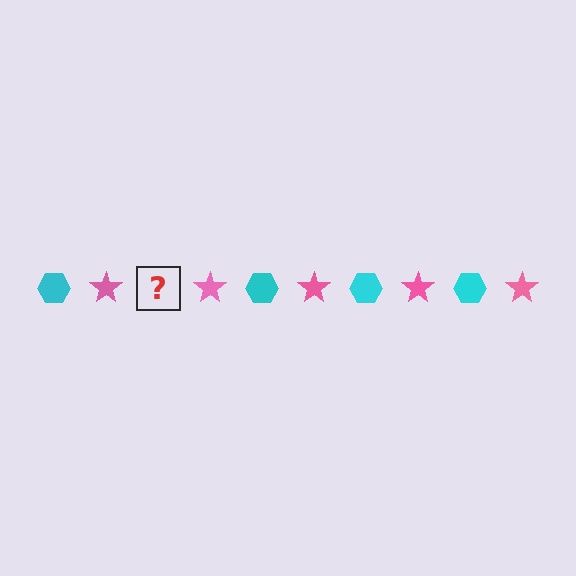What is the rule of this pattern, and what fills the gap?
The rule is that the pattern alternates between cyan hexagon and pink star. The gap should be filled with a cyan hexagon.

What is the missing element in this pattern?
The missing element is a cyan hexagon.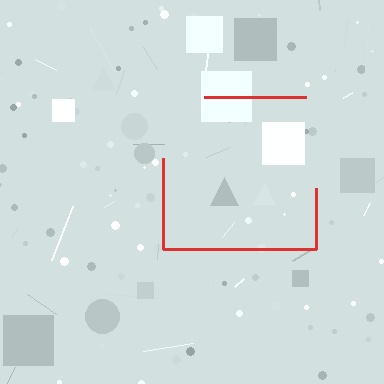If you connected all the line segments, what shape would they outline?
They would outline a square.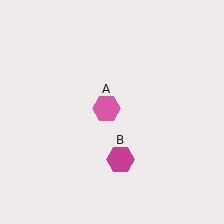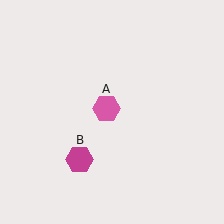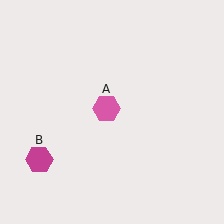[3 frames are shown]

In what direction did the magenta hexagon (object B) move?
The magenta hexagon (object B) moved left.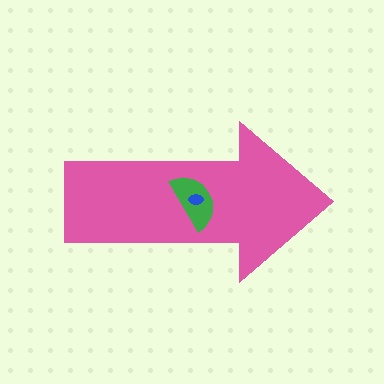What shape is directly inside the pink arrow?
The green semicircle.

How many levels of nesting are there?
3.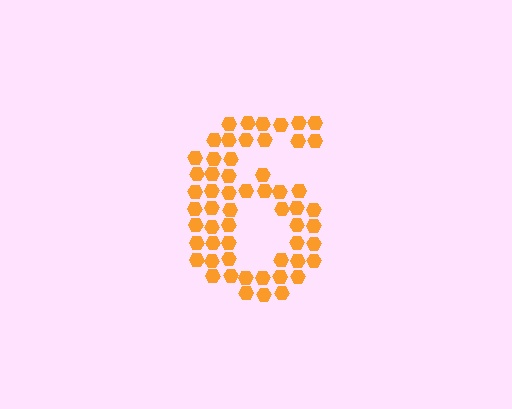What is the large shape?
The large shape is the digit 6.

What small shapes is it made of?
It is made of small hexagons.